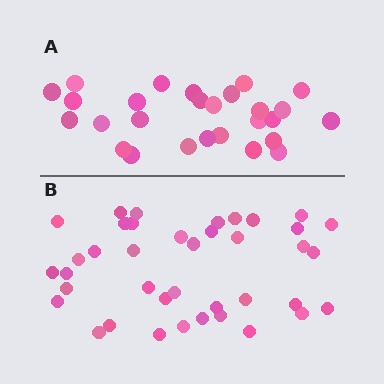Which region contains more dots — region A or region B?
Region B (the bottom region) has more dots.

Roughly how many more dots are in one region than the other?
Region B has roughly 12 or so more dots than region A.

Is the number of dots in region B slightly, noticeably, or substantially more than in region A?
Region B has noticeably more, but not dramatically so. The ratio is roughly 1.4 to 1.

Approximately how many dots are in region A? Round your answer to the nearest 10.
About 30 dots. (The exact count is 27, which rounds to 30.)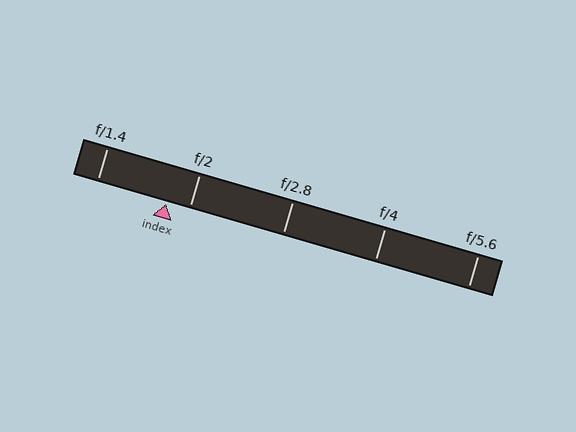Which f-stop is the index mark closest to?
The index mark is closest to f/2.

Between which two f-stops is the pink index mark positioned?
The index mark is between f/1.4 and f/2.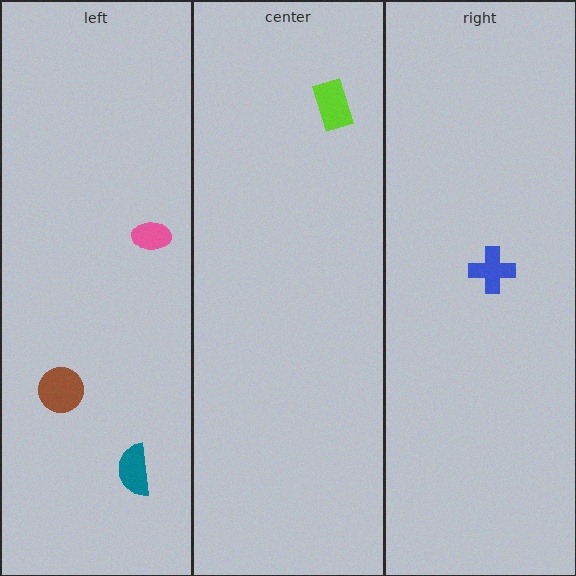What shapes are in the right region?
The blue cross.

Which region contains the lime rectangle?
The center region.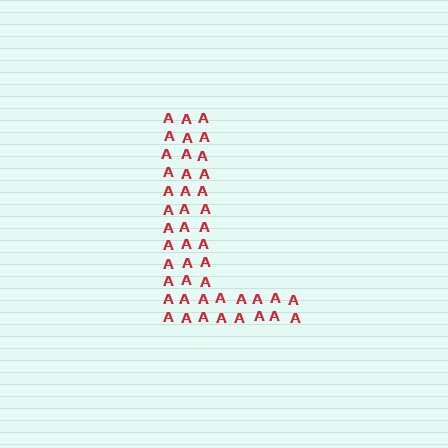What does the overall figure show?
The overall figure shows the letter L.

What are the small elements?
The small elements are letter A's.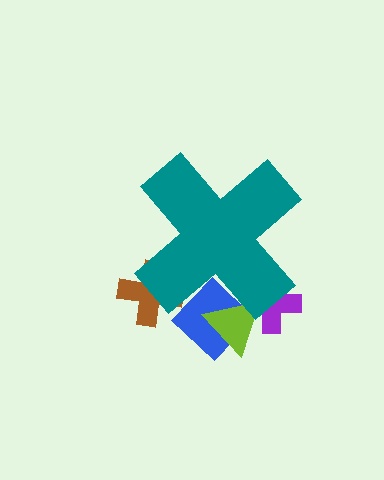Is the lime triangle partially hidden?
Yes, the lime triangle is partially hidden behind the teal cross.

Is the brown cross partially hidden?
Yes, the brown cross is partially hidden behind the teal cross.